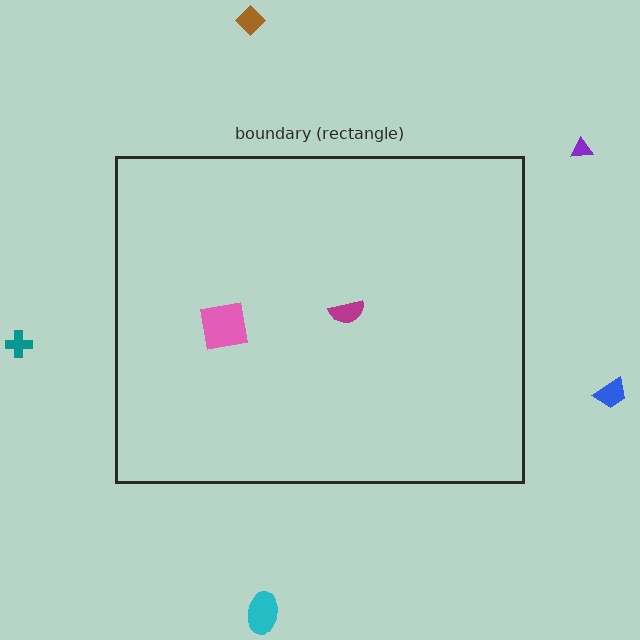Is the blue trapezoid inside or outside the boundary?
Outside.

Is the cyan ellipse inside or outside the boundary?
Outside.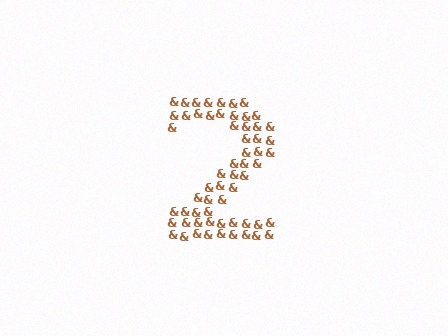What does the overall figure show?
The overall figure shows the digit 2.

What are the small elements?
The small elements are ampersands.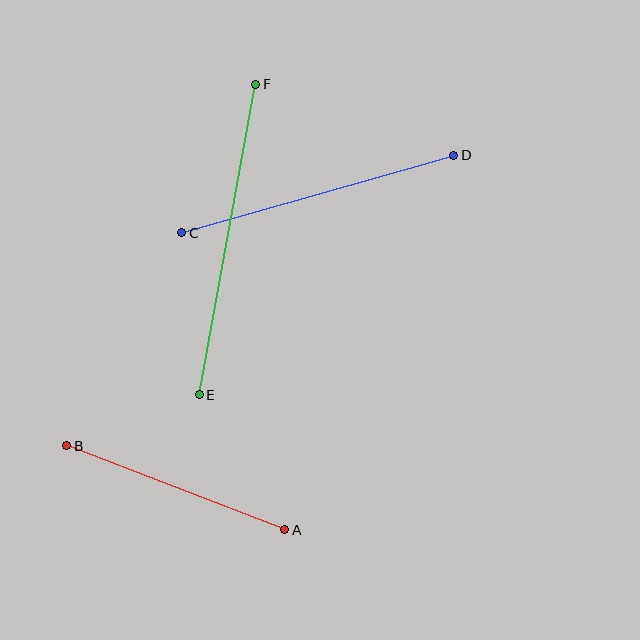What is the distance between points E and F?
The distance is approximately 316 pixels.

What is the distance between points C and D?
The distance is approximately 283 pixels.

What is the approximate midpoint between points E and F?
The midpoint is at approximately (227, 239) pixels.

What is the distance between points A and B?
The distance is approximately 234 pixels.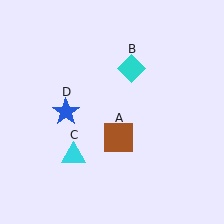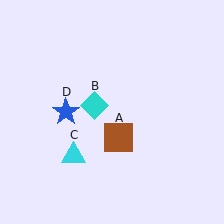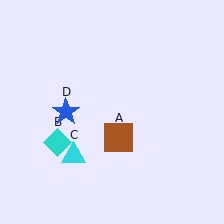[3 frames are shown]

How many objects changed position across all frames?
1 object changed position: cyan diamond (object B).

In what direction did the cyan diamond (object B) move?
The cyan diamond (object B) moved down and to the left.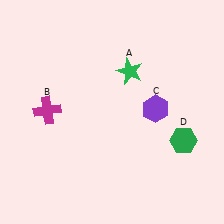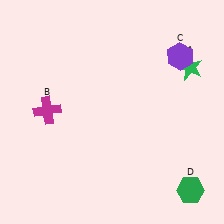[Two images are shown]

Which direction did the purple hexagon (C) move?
The purple hexagon (C) moved up.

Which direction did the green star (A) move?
The green star (A) moved right.